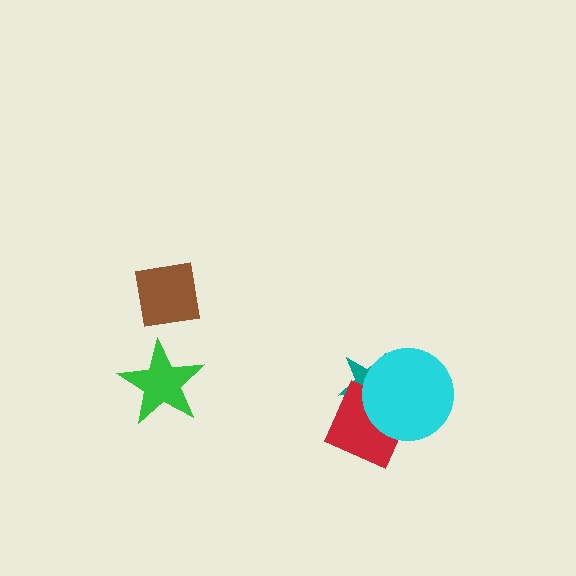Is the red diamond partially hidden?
Yes, it is partially covered by another shape.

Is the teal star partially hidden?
Yes, it is partially covered by another shape.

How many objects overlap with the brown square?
0 objects overlap with the brown square.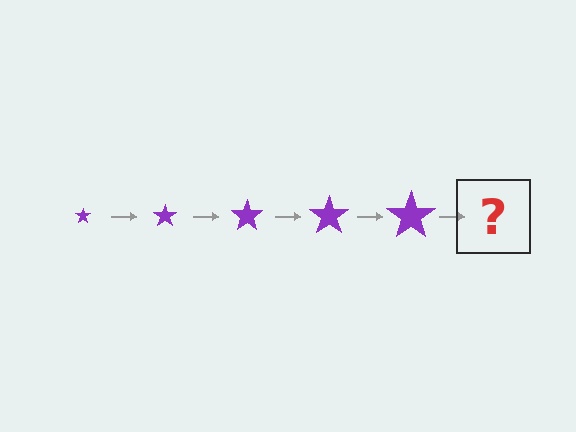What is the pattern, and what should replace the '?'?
The pattern is that the star gets progressively larger each step. The '?' should be a purple star, larger than the previous one.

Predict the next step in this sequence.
The next step is a purple star, larger than the previous one.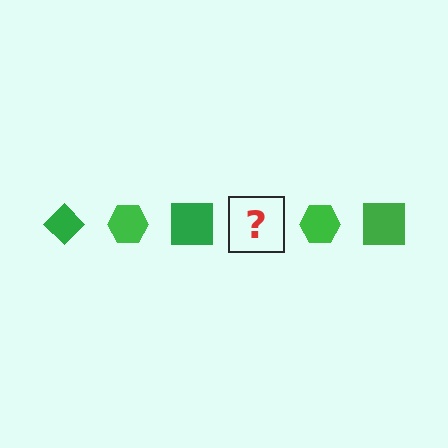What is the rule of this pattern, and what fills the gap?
The rule is that the pattern cycles through diamond, hexagon, square shapes in green. The gap should be filled with a green diamond.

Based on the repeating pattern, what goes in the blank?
The blank should be a green diamond.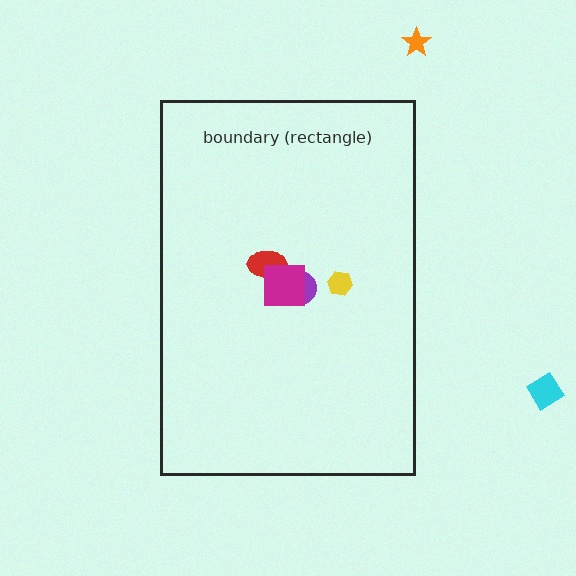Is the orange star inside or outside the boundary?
Outside.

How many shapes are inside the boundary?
4 inside, 2 outside.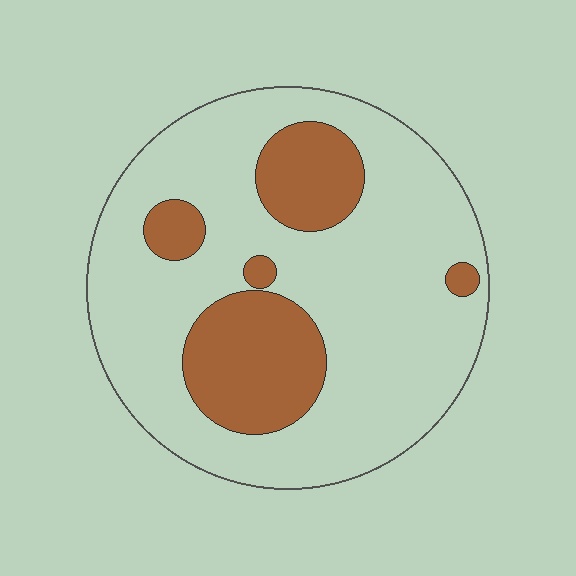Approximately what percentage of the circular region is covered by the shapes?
Approximately 25%.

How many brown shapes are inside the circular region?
5.